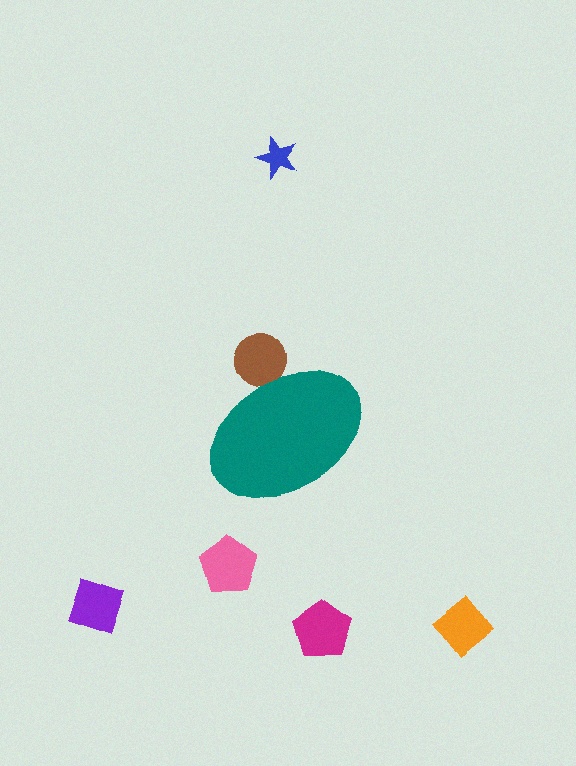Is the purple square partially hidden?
No, the purple square is fully visible.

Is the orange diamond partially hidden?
No, the orange diamond is fully visible.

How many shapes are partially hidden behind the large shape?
1 shape is partially hidden.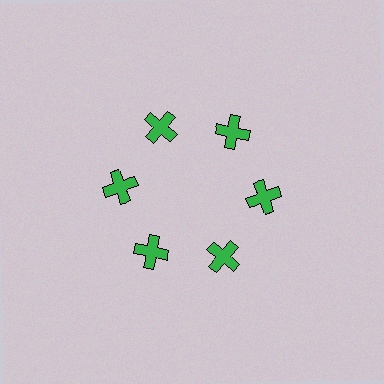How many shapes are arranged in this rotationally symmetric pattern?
There are 6 shapes, arranged in 6 groups of 1.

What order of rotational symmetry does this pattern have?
This pattern has 6-fold rotational symmetry.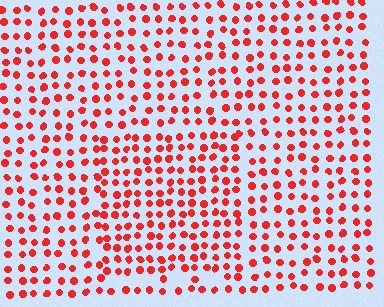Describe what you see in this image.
The image contains small red elements arranged at two different densities. A rectangle-shaped region is visible where the elements are more densely packed than the surrounding area.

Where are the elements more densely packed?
The elements are more densely packed inside the rectangle boundary.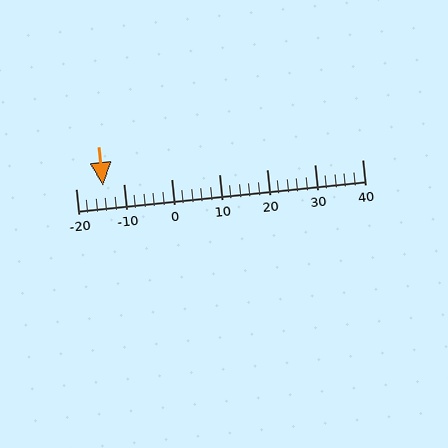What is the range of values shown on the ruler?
The ruler shows values from -20 to 40.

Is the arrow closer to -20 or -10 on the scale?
The arrow is closer to -10.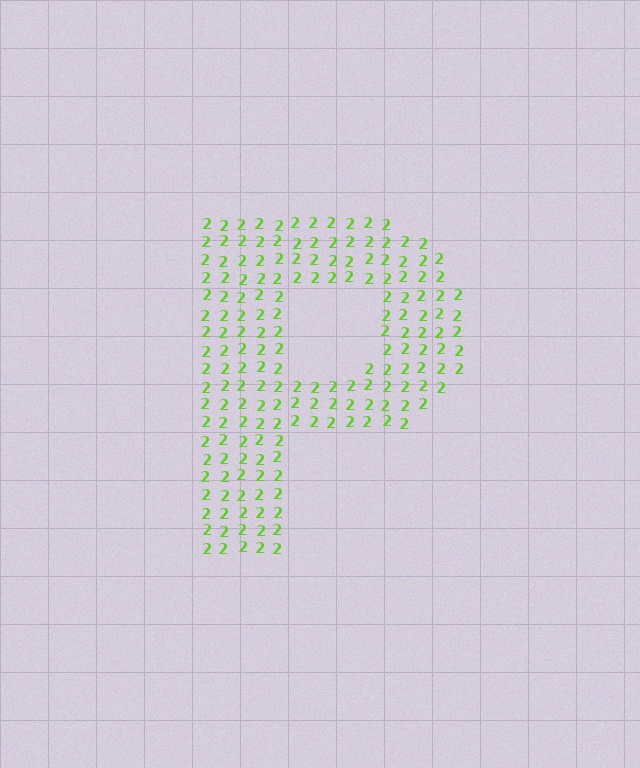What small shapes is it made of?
It is made of small digit 2's.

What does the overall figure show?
The overall figure shows the letter P.